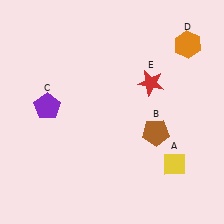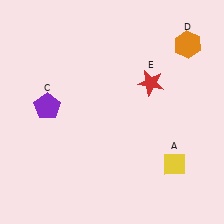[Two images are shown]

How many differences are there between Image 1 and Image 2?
There is 1 difference between the two images.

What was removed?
The brown pentagon (B) was removed in Image 2.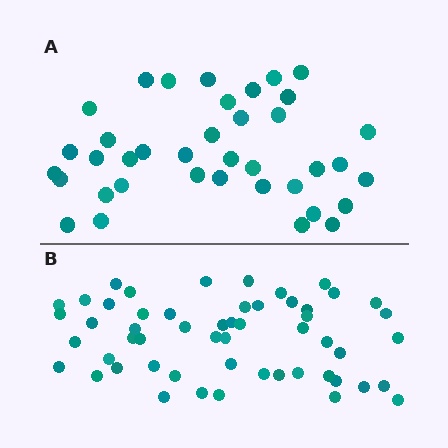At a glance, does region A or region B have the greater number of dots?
Region B (the bottom region) has more dots.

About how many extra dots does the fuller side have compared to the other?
Region B has approximately 15 more dots than region A.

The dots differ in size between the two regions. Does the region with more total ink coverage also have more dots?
No. Region A has more total ink coverage because its dots are larger, but region B actually contains more individual dots. Total area can be misleading — the number of items is what matters here.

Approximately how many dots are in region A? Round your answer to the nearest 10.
About 40 dots. (The exact count is 38, which rounds to 40.)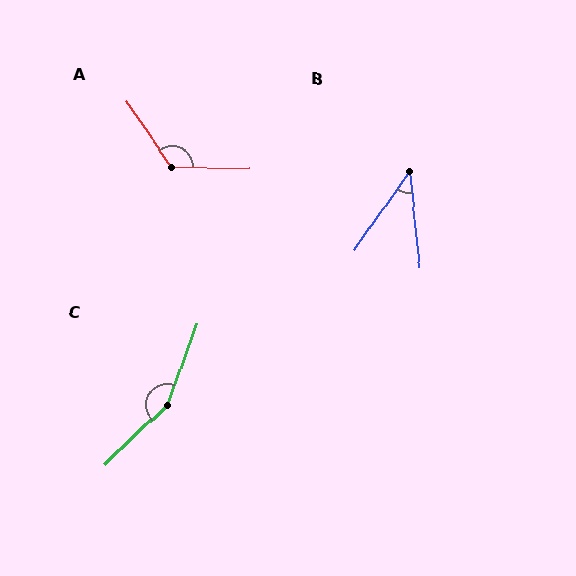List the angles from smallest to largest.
B (41°), A (125°), C (154°).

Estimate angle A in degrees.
Approximately 125 degrees.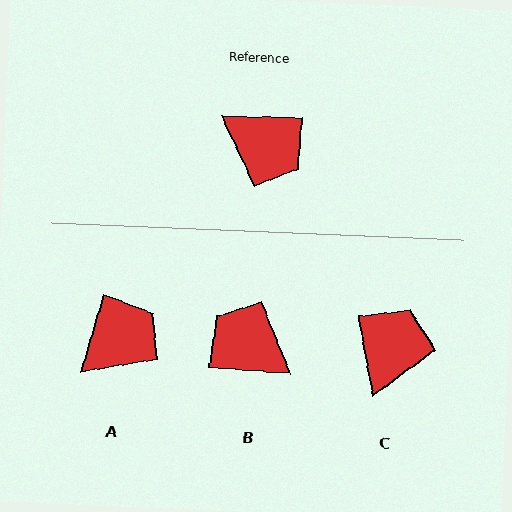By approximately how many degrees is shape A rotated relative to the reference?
Approximately 74 degrees counter-clockwise.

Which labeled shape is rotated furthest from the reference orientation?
B, about 176 degrees away.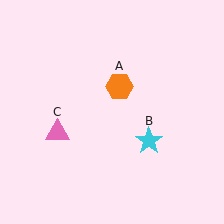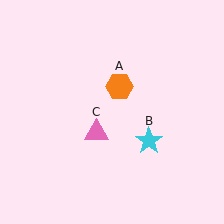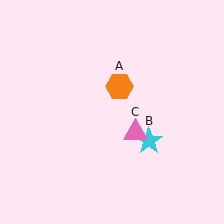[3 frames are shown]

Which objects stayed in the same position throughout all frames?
Orange hexagon (object A) and cyan star (object B) remained stationary.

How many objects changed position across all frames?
1 object changed position: pink triangle (object C).